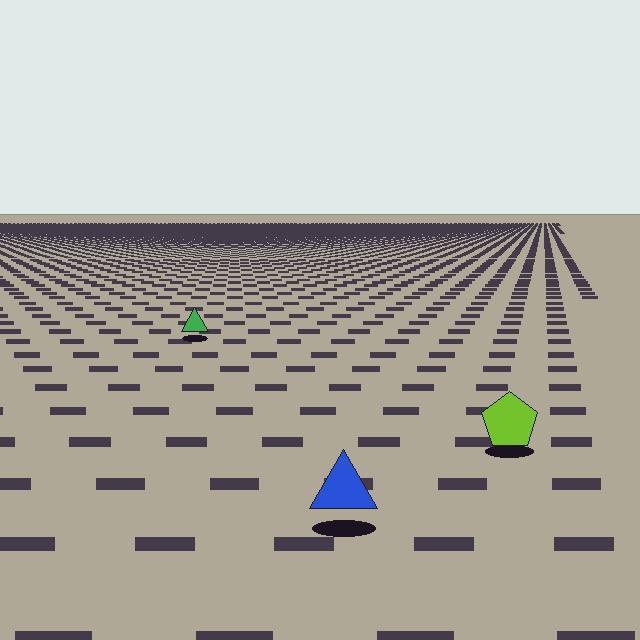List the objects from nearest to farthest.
From nearest to farthest: the blue triangle, the lime pentagon, the green triangle.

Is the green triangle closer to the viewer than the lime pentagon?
No. The lime pentagon is closer — you can tell from the texture gradient: the ground texture is coarser near it.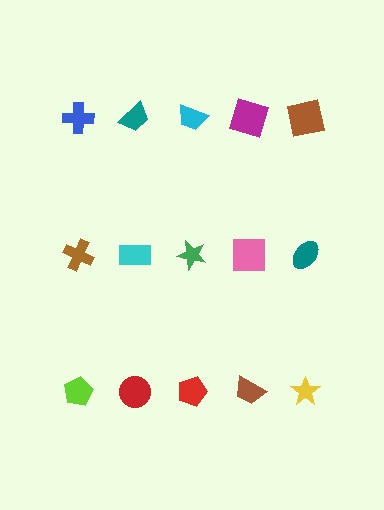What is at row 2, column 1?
A brown cross.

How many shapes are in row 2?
5 shapes.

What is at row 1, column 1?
A blue cross.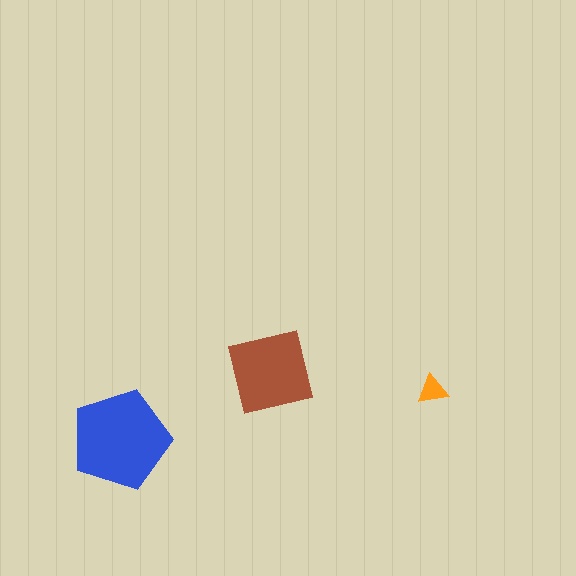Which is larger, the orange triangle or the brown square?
The brown square.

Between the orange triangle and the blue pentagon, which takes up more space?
The blue pentagon.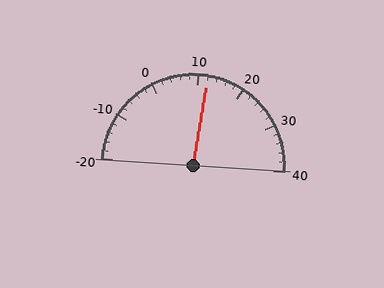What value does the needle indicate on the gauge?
The needle indicates approximately 12.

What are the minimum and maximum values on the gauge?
The gauge ranges from -20 to 40.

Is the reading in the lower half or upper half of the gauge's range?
The reading is in the upper half of the range (-20 to 40).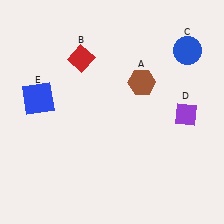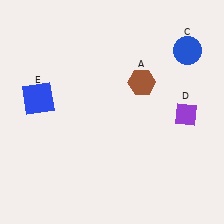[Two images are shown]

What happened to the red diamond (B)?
The red diamond (B) was removed in Image 2. It was in the top-left area of Image 1.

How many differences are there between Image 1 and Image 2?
There is 1 difference between the two images.